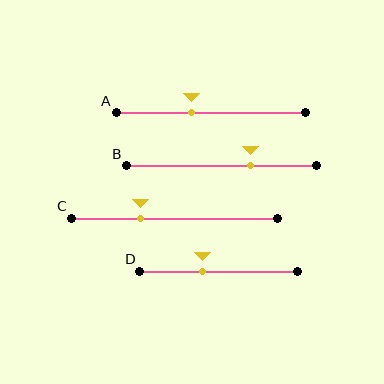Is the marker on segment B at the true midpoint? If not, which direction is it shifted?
No, the marker on segment B is shifted to the right by about 15% of the segment length.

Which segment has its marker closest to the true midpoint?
Segment D has its marker closest to the true midpoint.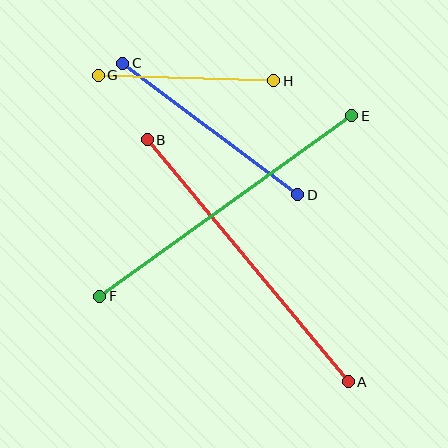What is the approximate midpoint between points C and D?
The midpoint is at approximately (210, 129) pixels.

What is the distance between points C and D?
The distance is approximately 219 pixels.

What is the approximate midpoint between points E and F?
The midpoint is at approximately (226, 206) pixels.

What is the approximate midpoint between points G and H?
The midpoint is at approximately (186, 78) pixels.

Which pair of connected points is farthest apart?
Points A and B are farthest apart.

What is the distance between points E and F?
The distance is approximately 310 pixels.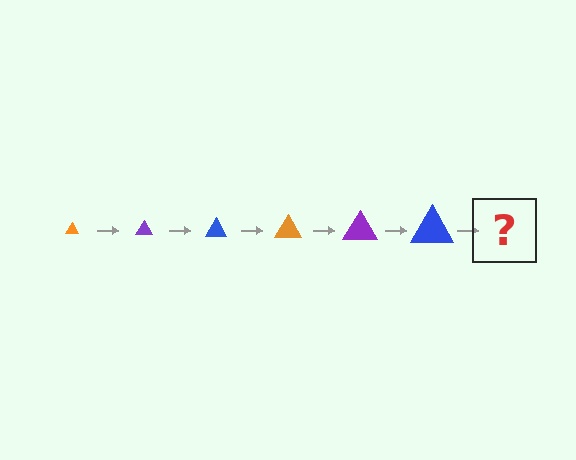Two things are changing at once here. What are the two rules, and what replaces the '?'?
The two rules are that the triangle grows larger each step and the color cycles through orange, purple, and blue. The '?' should be an orange triangle, larger than the previous one.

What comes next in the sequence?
The next element should be an orange triangle, larger than the previous one.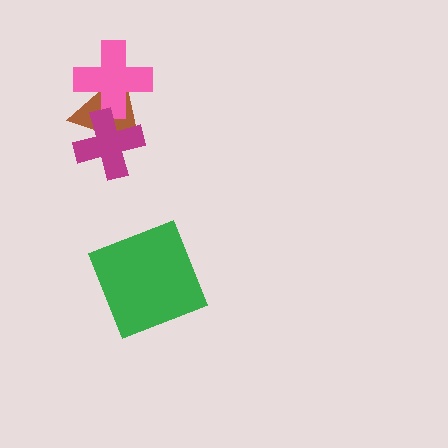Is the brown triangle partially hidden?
Yes, it is partially covered by another shape.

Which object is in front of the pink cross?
The magenta cross is in front of the pink cross.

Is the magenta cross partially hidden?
No, no other shape covers it.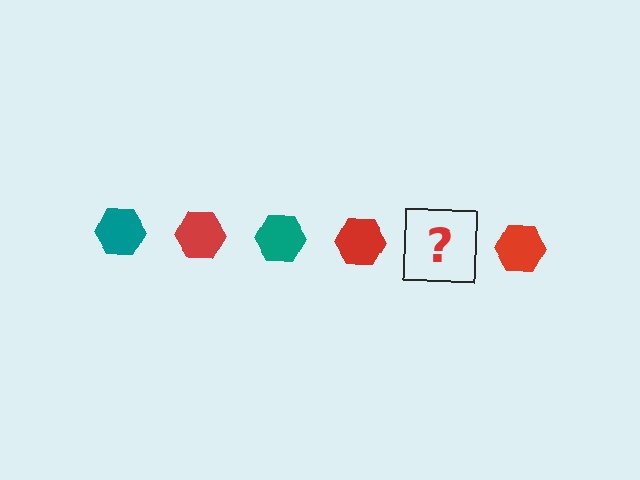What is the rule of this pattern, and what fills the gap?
The rule is that the pattern cycles through teal, red hexagons. The gap should be filled with a teal hexagon.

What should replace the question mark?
The question mark should be replaced with a teal hexagon.